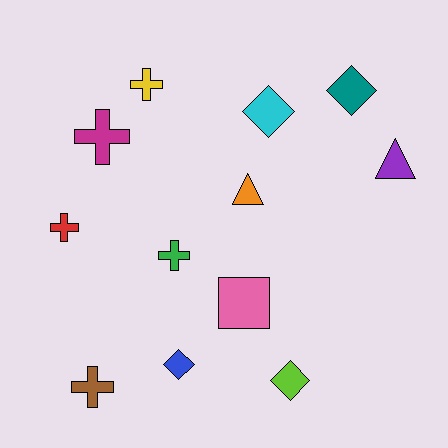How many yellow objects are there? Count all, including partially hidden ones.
There is 1 yellow object.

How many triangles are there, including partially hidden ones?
There are 2 triangles.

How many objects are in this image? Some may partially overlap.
There are 12 objects.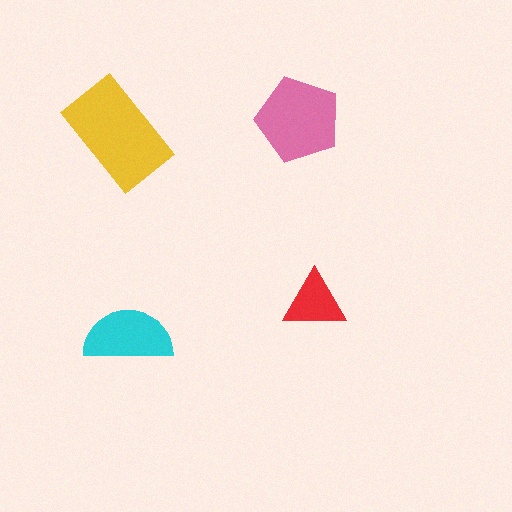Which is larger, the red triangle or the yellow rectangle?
The yellow rectangle.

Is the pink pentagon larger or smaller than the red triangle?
Larger.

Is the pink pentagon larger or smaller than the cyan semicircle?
Larger.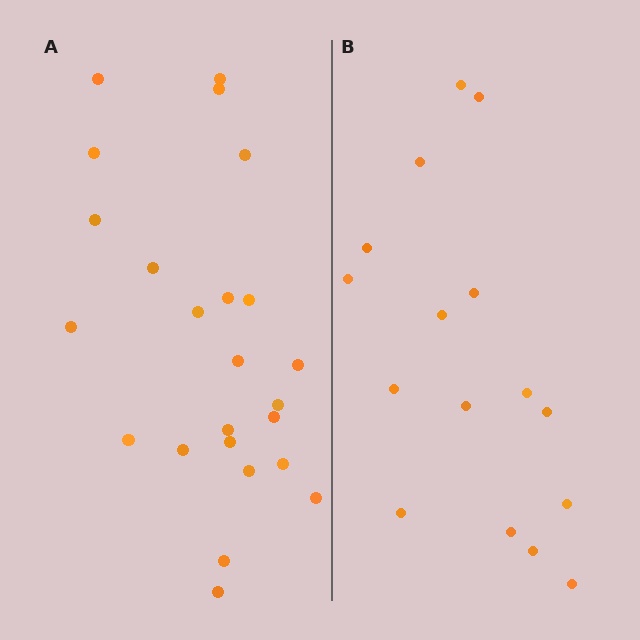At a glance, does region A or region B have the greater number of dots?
Region A (the left region) has more dots.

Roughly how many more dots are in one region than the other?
Region A has roughly 8 or so more dots than region B.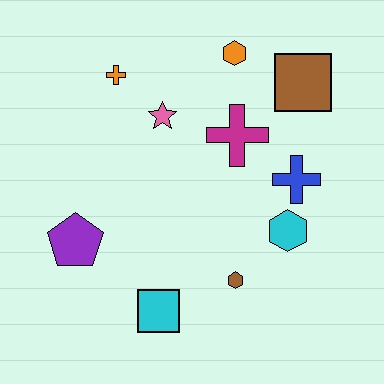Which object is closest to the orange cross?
The pink star is closest to the orange cross.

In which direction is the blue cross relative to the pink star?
The blue cross is to the right of the pink star.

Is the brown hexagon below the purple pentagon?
Yes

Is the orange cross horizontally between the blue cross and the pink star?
No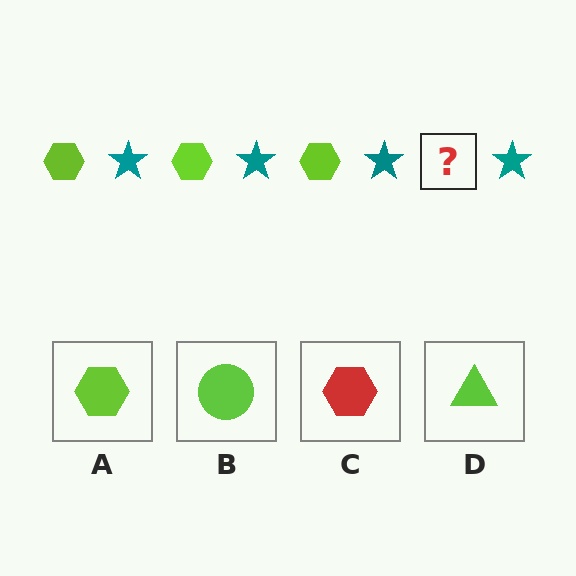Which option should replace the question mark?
Option A.